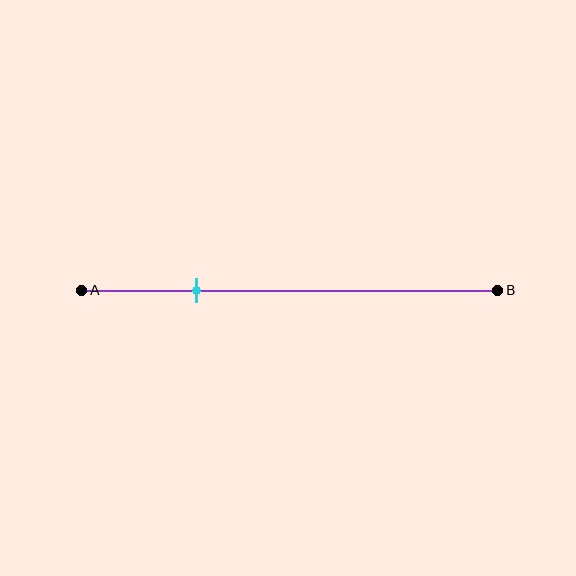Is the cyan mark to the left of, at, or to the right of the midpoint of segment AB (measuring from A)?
The cyan mark is to the left of the midpoint of segment AB.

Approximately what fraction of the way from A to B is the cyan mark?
The cyan mark is approximately 30% of the way from A to B.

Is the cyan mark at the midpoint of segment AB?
No, the mark is at about 30% from A, not at the 50% midpoint.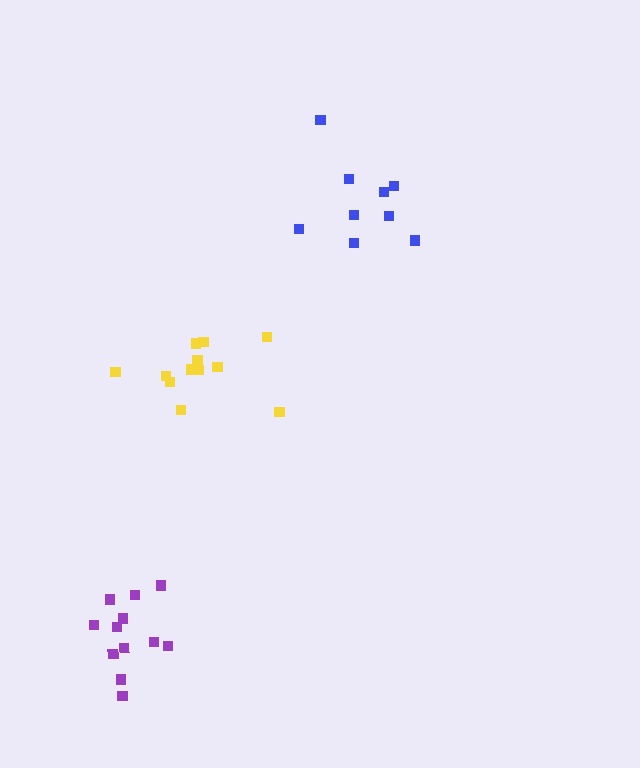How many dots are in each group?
Group 1: 9 dots, Group 2: 12 dots, Group 3: 12 dots (33 total).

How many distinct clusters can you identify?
There are 3 distinct clusters.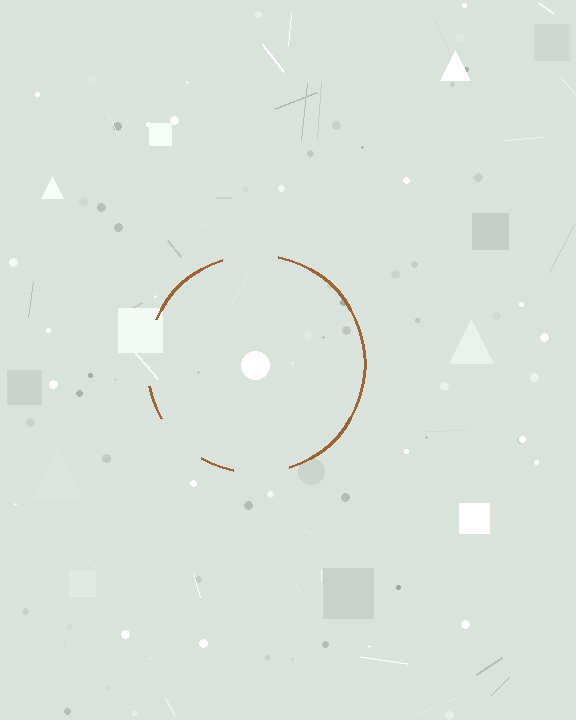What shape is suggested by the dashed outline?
The dashed outline suggests a circle.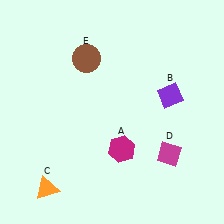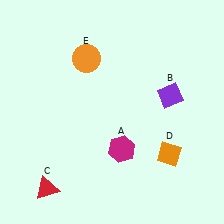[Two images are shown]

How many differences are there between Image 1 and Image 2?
There are 3 differences between the two images.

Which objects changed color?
C changed from orange to red. D changed from magenta to orange. E changed from brown to orange.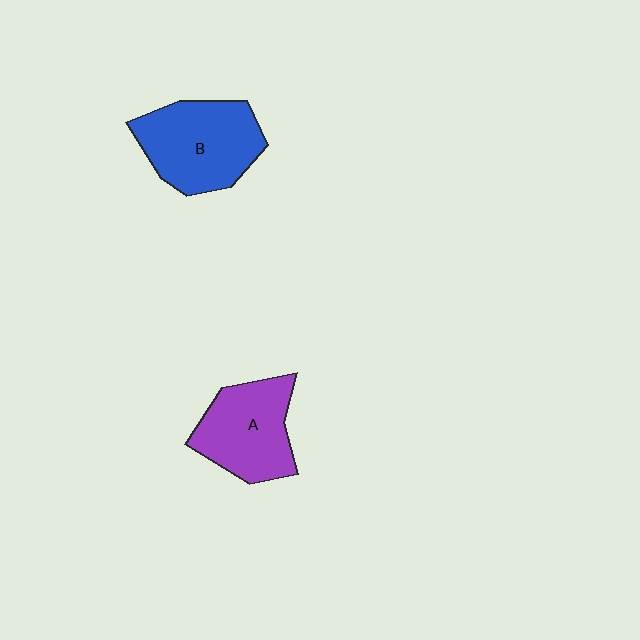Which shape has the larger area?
Shape B (blue).